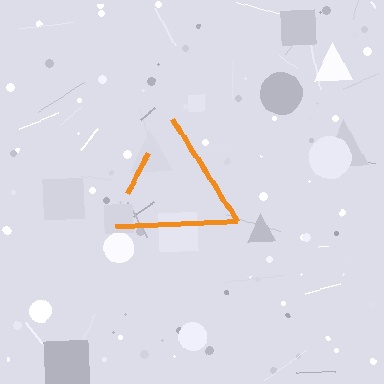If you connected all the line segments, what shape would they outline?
They would outline a triangle.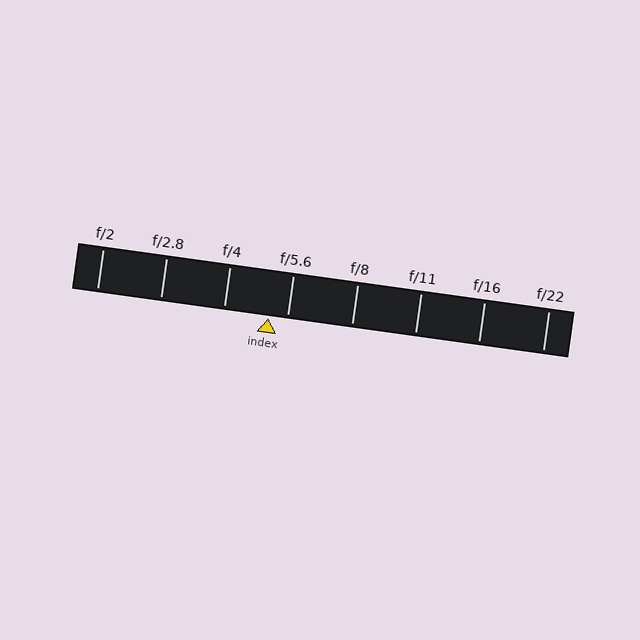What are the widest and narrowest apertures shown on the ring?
The widest aperture shown is f/2 and the narrowest is f/22.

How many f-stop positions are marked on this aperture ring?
There are 8 f-stop positions marked.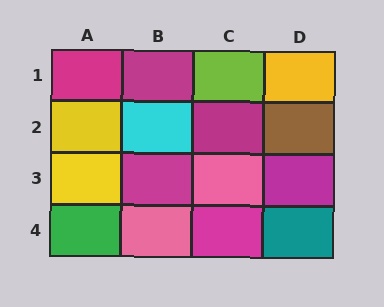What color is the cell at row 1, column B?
Magenta.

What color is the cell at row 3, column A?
Yellow.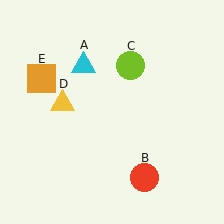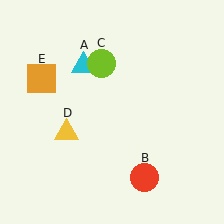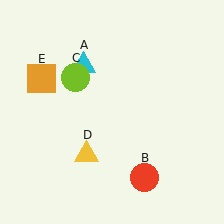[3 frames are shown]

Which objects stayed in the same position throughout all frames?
Cyan triangle (object A) and red circle (object B) and orange square (object E) remained stationary.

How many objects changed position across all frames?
2 objects changed position: lime circle (object C), yellow triangle (object D).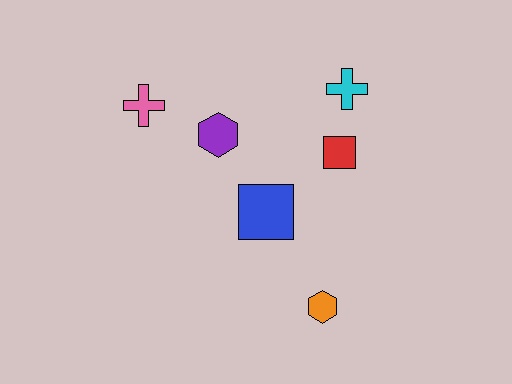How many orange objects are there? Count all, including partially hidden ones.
There is 1 orange object.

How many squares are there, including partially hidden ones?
There are 2 squares.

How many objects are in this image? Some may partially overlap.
There are 6 objects.